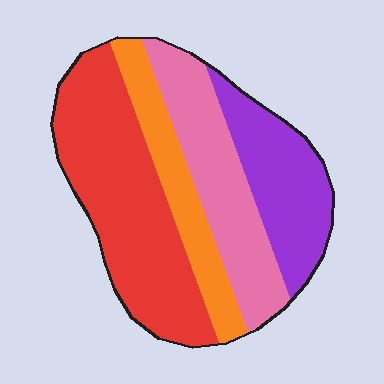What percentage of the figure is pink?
Pink covers roughly 25% of the figure.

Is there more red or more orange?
Red.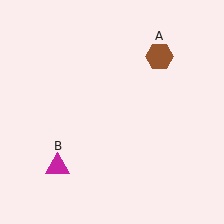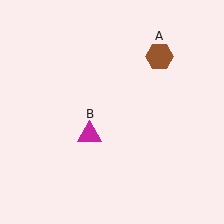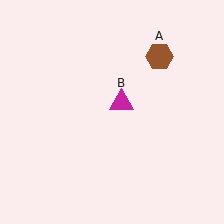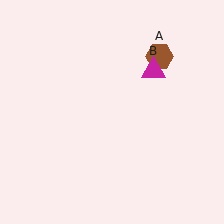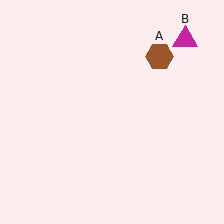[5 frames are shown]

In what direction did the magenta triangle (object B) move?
The magenta triangle (object B) moved up and to the right.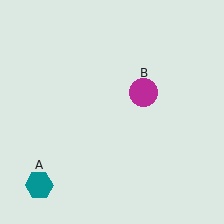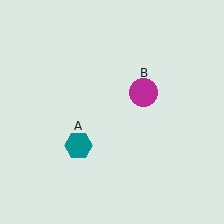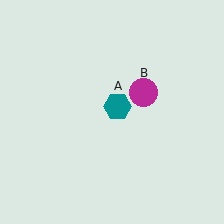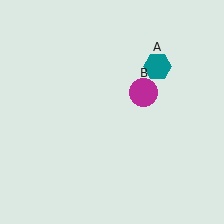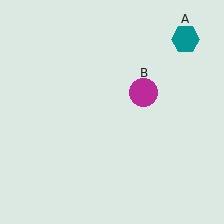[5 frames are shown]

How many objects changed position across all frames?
1 object changed position: teal hexagon (object A).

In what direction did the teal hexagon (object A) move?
The teal hexagon (object A) moved up and to the right.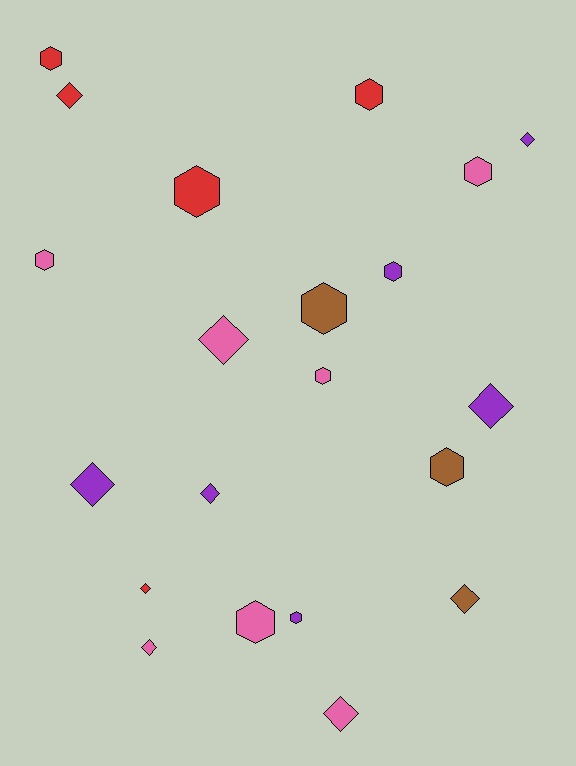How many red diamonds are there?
There are 2 red diamonds.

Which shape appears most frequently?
Hexagon, with 11 objects.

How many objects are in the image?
There are 21 objects.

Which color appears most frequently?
Pink, with 7 objects.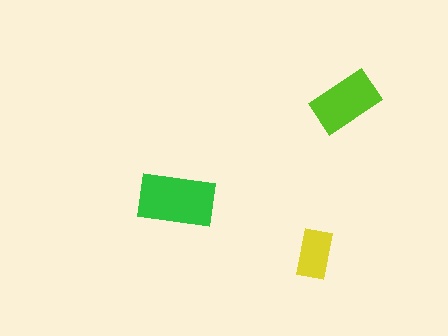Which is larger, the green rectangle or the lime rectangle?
The green one.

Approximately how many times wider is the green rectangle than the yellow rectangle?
About 1.5 times wider.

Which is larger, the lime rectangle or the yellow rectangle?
The lime one.